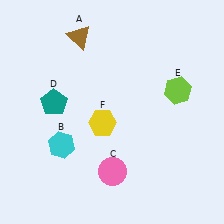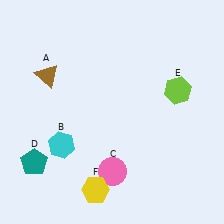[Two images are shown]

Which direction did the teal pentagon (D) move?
The teal pentagon (D) moved down.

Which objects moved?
The objects that moved are: the brown triangle (A), the teal pentagon (D), the yellow hexagon (F).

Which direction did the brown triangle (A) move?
The brown triangle (A) moved down.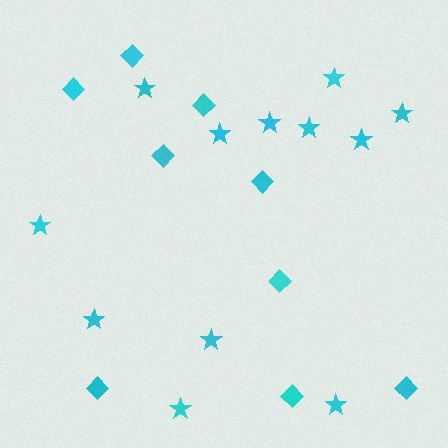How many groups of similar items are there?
There are 2 groups: one group of diamonds (9) and one group of stars (12).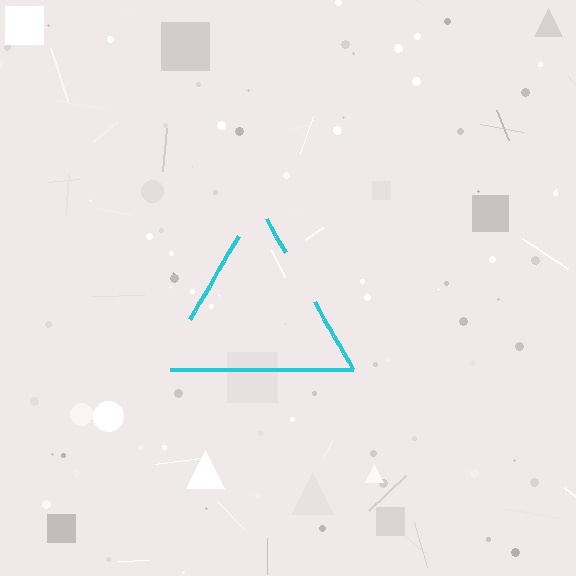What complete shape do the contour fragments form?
The contour fragments form a triangle.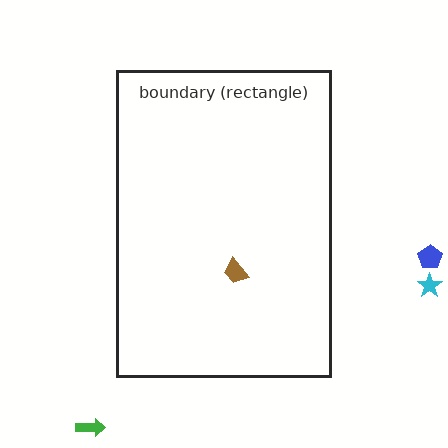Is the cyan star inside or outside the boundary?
Outside.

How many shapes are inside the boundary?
1 inside, 3 outside.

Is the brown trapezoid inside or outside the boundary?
Inside.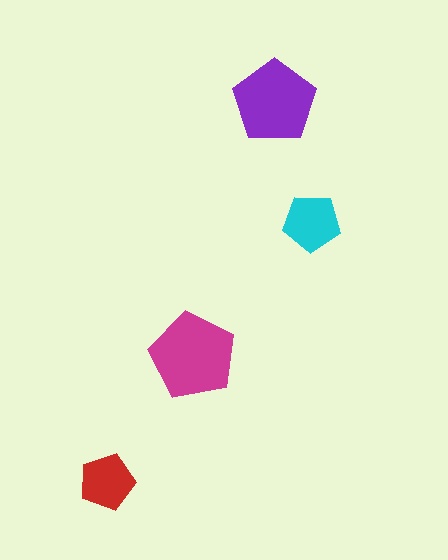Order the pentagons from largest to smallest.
the magenta one, the purple one, the cyan one, the red one.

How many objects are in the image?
There are 4 objects in the image.